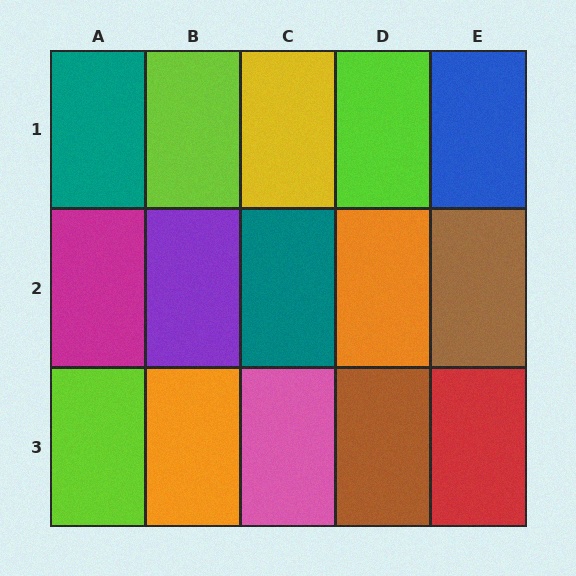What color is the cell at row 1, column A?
Teal.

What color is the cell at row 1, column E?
Blue.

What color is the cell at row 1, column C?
Yellow.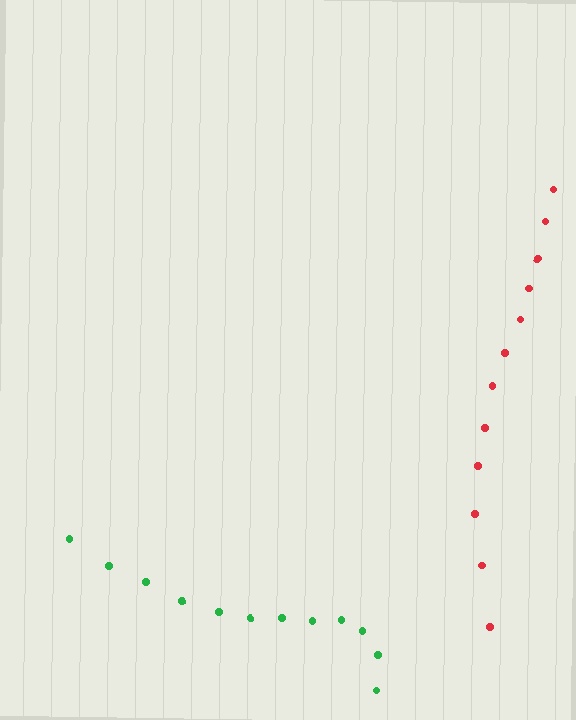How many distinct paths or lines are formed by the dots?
There are 2 distinct paths.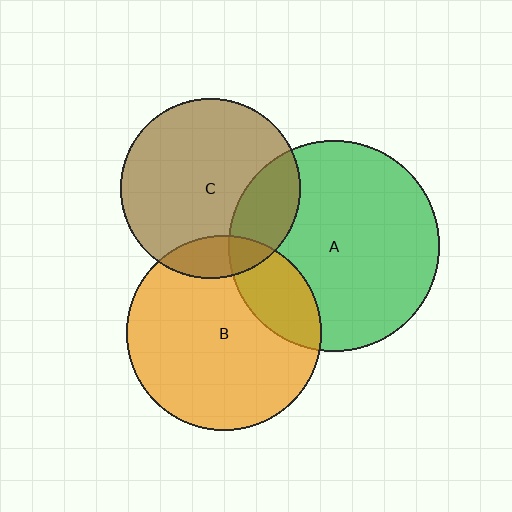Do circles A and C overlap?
Yes.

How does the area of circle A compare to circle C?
Approximately 1.4 times.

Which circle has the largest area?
Circle A (green).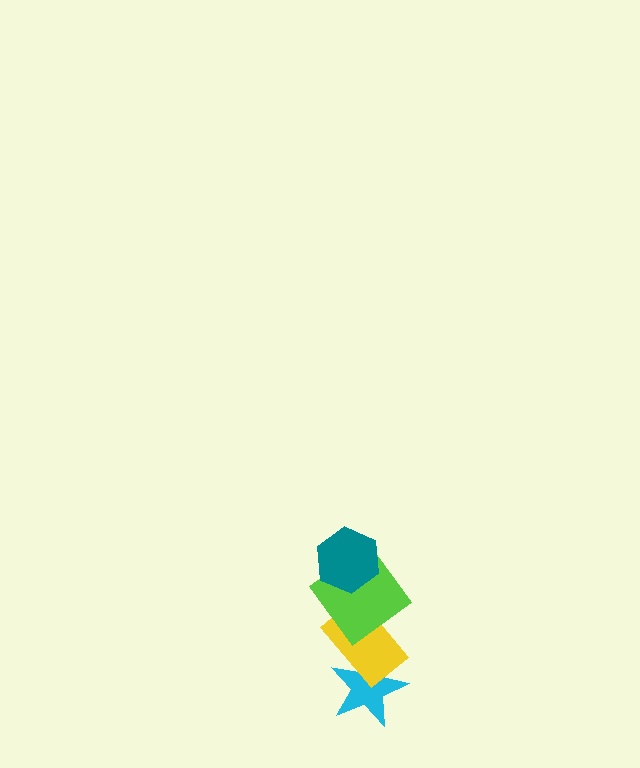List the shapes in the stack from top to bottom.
From top to bottom: the teal hexagon, the lime diamond, the yellow rectangle, the cyan star.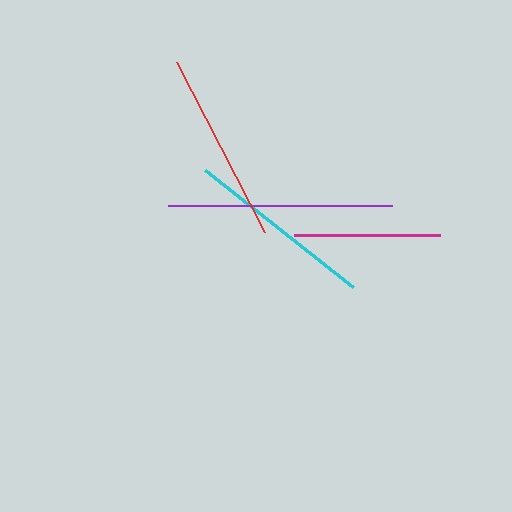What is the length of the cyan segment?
The cyan segment is approximately 189 pixels long.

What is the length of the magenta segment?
The magenta segment is approximately 146 pixels long.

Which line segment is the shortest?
The magenta line is the shortest at approximately 146 pixels.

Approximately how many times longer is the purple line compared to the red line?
The purple line is approximately 1.2 times the length of the red line.